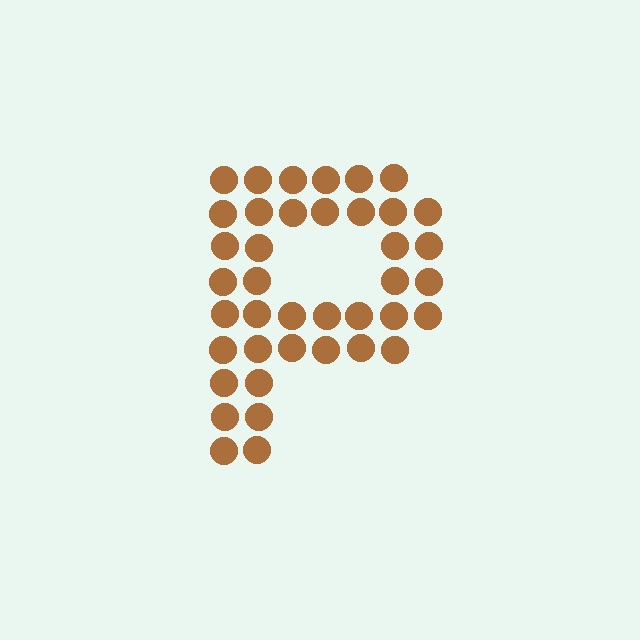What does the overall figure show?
The overall figure shows the letter P.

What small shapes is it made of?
It is made of small circles.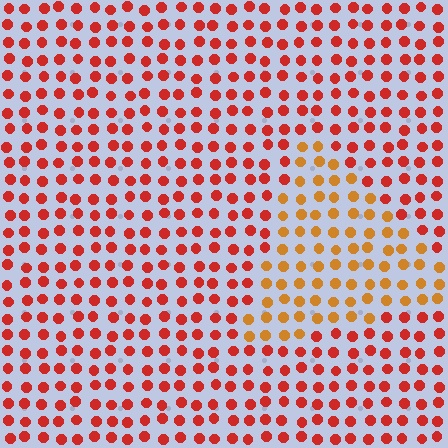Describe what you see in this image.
The image is filled with small red elements in a uniform arrangement. A triangle-shaped region is visible where the elements are tinted to a slightly different hue, forming a subtle color boundary.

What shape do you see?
I see a triangle.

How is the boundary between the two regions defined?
The boundary is defined purely by a slight shift in hue (about 33 degrees). Spacing, size, and orientation are identical on both sides.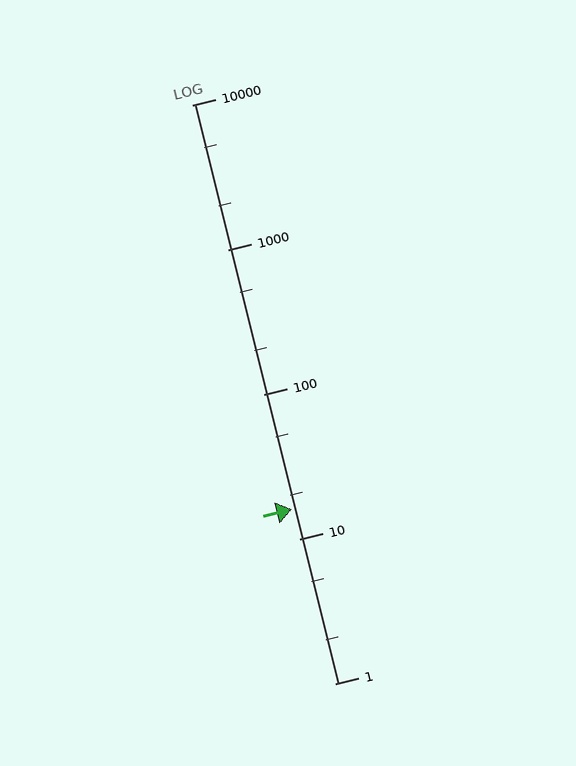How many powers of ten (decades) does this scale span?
The scale spans 4 decades, from 1 to 10000.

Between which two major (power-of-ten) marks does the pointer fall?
The pointer is between 10 and 100.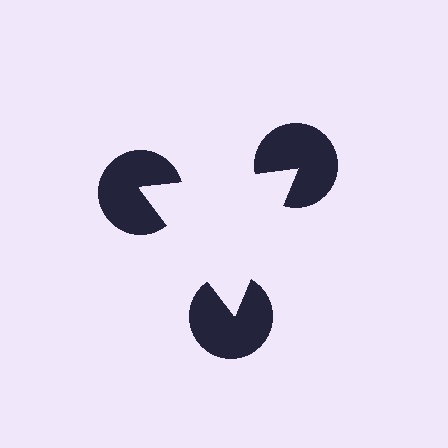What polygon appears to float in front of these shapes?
An illusory triangle — its edges are inferred from the aligned wedge cuts in the pac-man discs, not physically drawn.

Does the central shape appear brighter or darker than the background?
It typically appears slightly brighter than the background, even though no actual brightness change is drawn.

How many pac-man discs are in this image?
There are 3 — one at each vertex of the illusory triangle.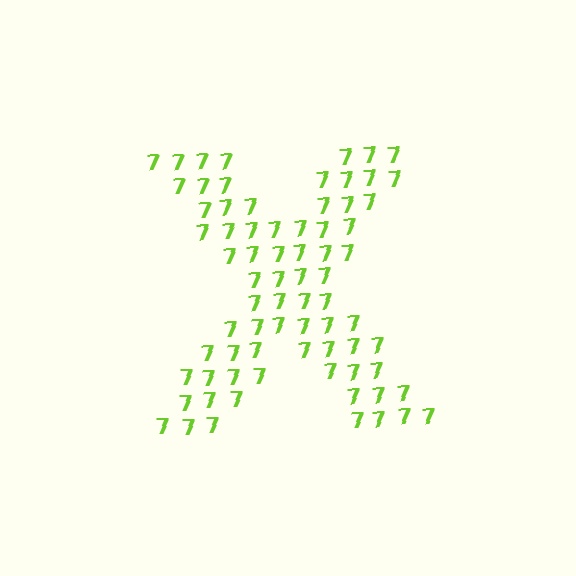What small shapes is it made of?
It is made of small digit 7's.